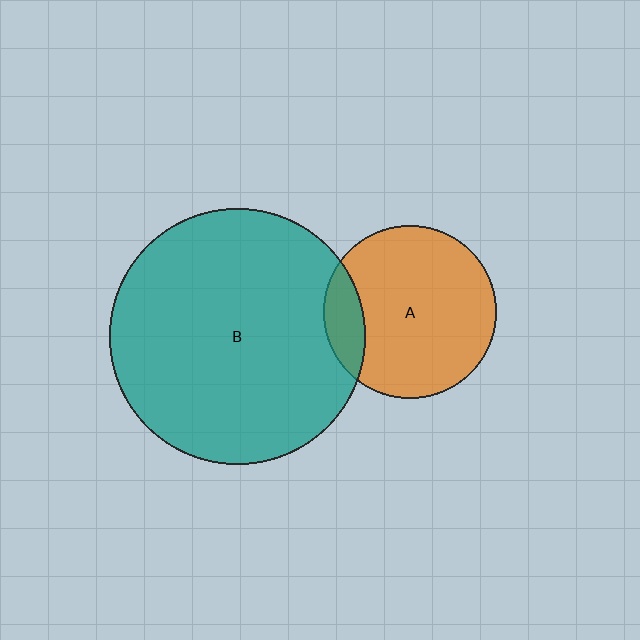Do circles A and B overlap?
Yes.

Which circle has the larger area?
Circle B (teal).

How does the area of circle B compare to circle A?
Approximately 2.2 times.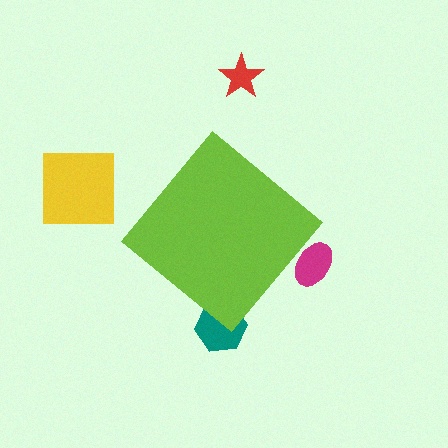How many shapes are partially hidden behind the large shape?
2 shapes are partially hidden.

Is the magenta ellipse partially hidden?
Yes, the magenta ellipse is partially hidden behind the lime diamond.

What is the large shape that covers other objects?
A lime diamond.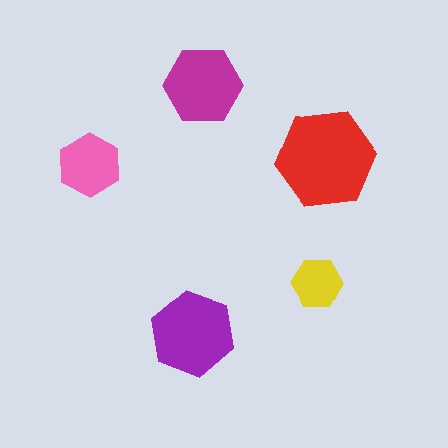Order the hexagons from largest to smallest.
the red one, the purple one, the magenta one, the pink one, the yellow one.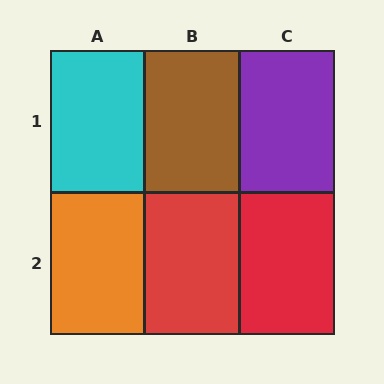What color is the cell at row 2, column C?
Red.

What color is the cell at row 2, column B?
Red.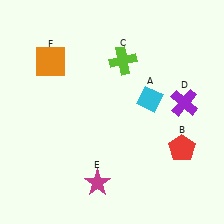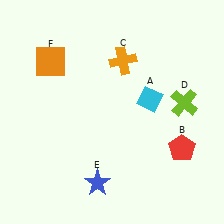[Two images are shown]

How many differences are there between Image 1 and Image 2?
There are 3 differences between the two images.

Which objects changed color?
C changed from lime to orange. D changed from purple to lime. E changed from magenta to blue.